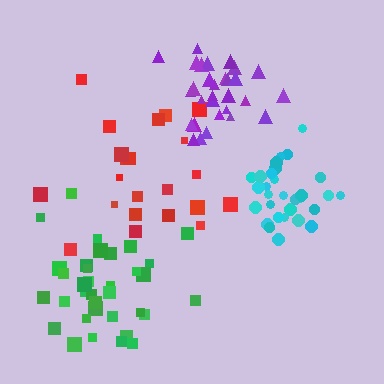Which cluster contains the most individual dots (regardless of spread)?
Green (35).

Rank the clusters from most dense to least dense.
purple, cyan, green, red.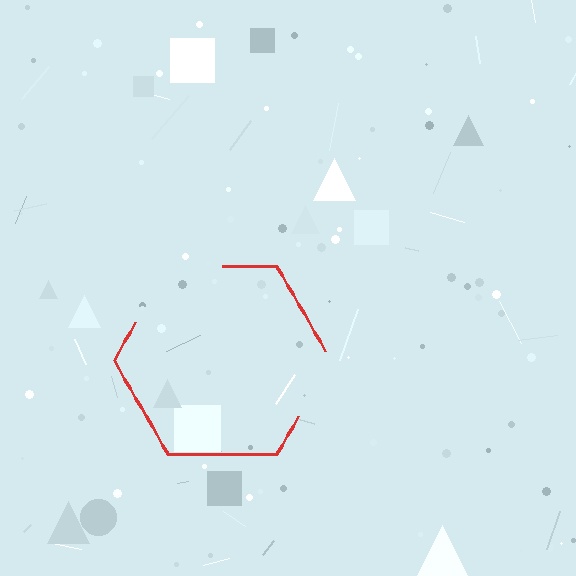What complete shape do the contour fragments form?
The contour fragments form a hexagon.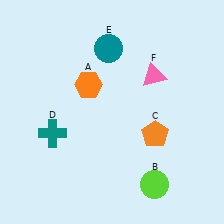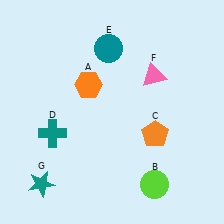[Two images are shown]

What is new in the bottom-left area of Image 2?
A teal star (G) was added in the bottom-left area of Image 2.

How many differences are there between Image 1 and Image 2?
There is 1 difference between the two images.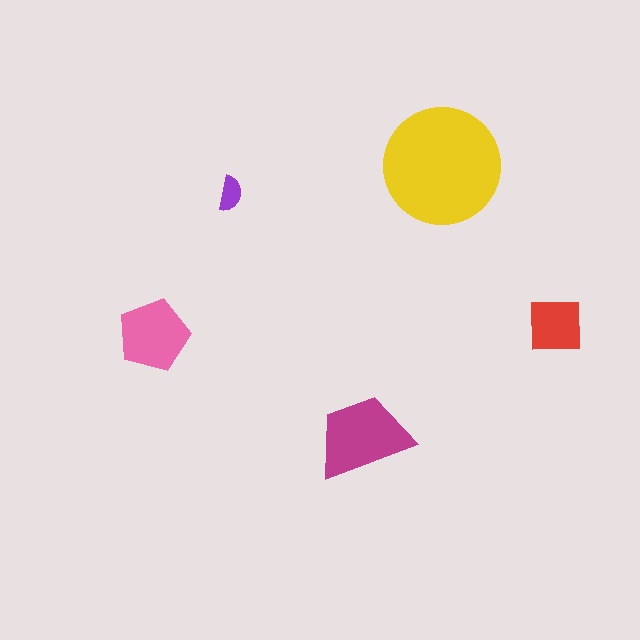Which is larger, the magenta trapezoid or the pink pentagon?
The magenta trapezoid.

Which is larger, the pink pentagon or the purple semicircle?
The pink pentagon.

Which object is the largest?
The yellow circle.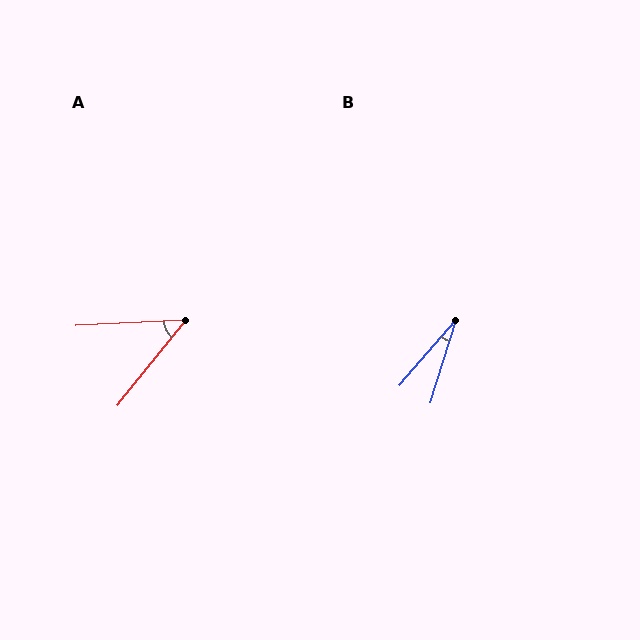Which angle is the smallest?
B, at approximately 23 degrees.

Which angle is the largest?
A, at approximately 49 degrees.